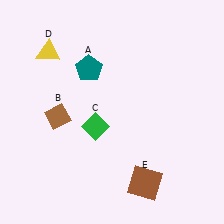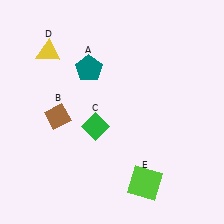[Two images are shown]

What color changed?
The square (E) changed from brown in Image 1 to lime in Image 2.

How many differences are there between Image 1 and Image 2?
There is 1 difference between the two images.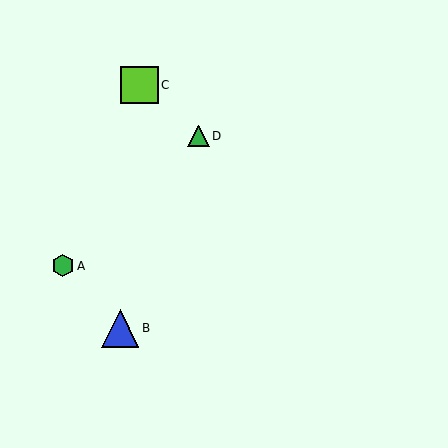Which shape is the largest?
The blue triangle (labeled B) is the largest.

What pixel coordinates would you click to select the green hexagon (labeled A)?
Click at (63, 266) to select the green hexagon A.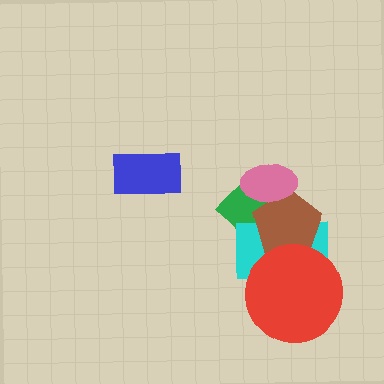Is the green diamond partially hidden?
Yes, it is partially covered by another shape.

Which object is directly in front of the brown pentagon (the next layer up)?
The red circle is directly in front of the brown pentagon.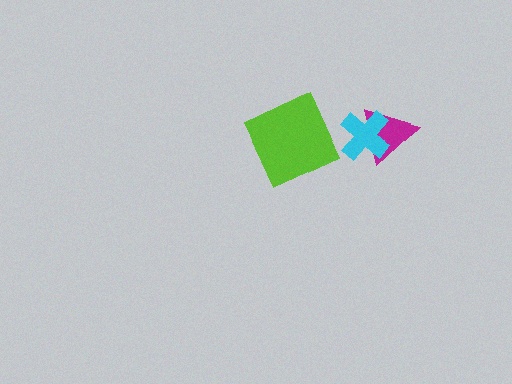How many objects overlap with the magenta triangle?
1 object overlaps with the magenta triangle.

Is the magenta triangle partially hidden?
Yes, it is partially covered by another shape.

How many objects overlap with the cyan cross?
1 object overlaps with the cyan cross.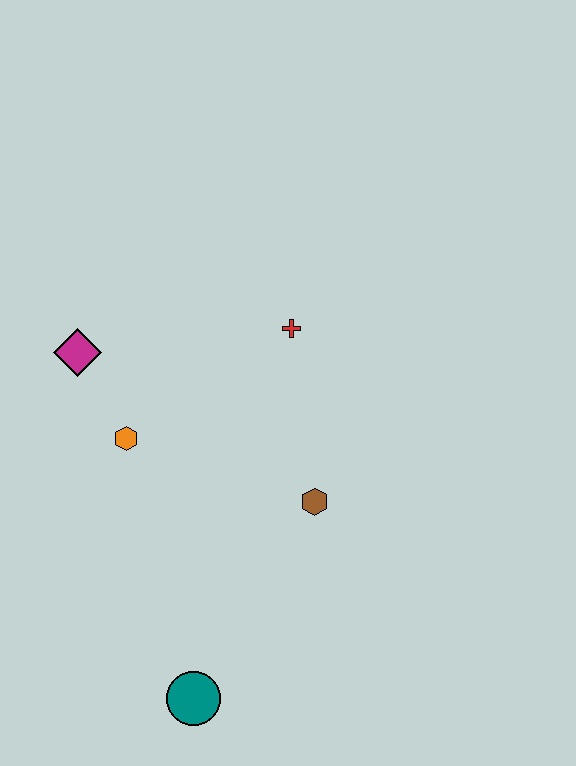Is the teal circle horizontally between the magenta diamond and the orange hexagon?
No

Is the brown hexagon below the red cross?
Yes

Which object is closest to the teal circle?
The brown hexagon is closest to the teal circle.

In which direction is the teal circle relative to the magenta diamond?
The teal circle is below the magenta diamond.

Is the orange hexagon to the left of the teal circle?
Yes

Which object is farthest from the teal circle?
The red cross is farthest from the teal circle.